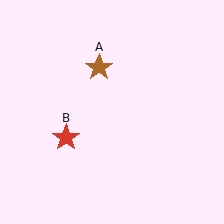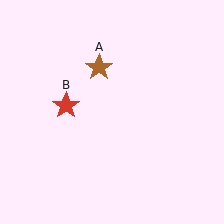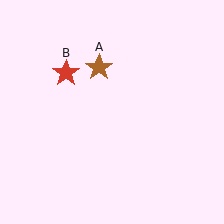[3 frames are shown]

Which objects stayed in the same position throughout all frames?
Brown star (object A) remained stationary.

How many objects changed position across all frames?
1 object changed position: red star (object B).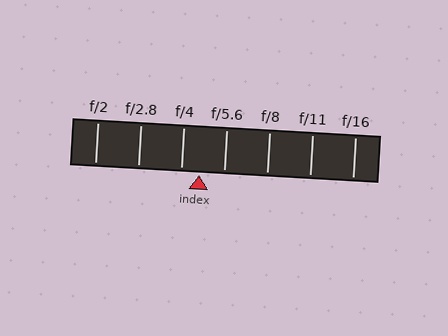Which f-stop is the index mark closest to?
The index mark is closest to f/4.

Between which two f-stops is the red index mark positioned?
The index mark is between f/4 and f/5.6.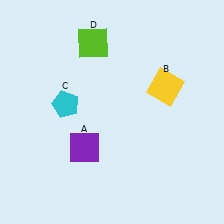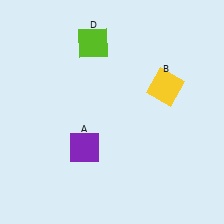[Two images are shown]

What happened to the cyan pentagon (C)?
The cyan pentagon (C) was removed in Image 2. It was in the top-left area of Image 1.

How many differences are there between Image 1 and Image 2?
There is 1 difference between the two images.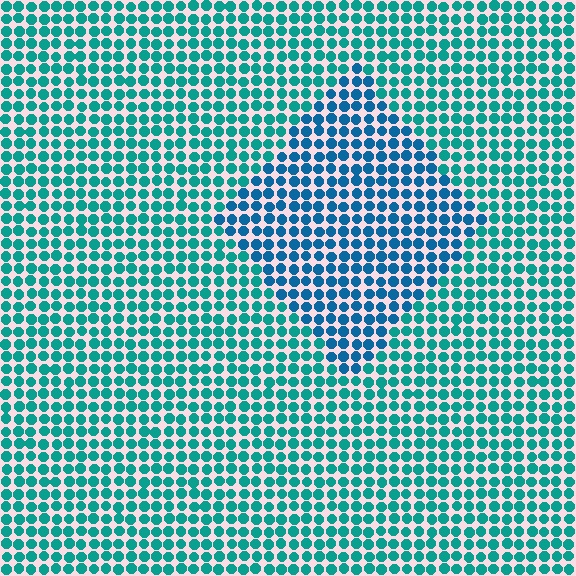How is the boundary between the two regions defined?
The boundary is defined purely by a slight shift in hue (about 29 degrees). Spacing, size, and orientation are identical on both sides.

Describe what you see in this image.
The image is filled with small teal elements in a uniform arrangement. A diamond-shaped region is visible where the elements are tinted to a slightly different hue, forming a subtle color boundary.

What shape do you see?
I see a diamond.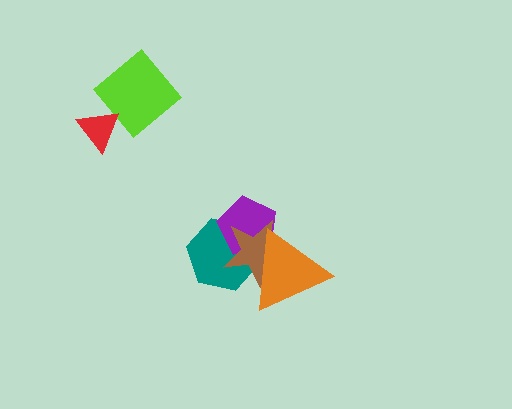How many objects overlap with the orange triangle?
3 objects overlap with the orange triangle.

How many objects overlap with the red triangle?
1 object overlaps with the red triangle.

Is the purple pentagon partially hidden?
Yes, it is partially covered by another shape.